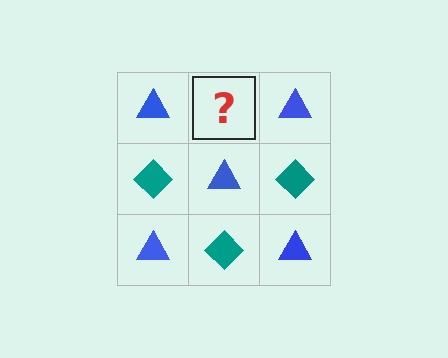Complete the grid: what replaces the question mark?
The question mark should be replaced with a teal diamond.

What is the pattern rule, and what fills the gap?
The rule is that it alternates blue triangle and teal diamond in a checkerboard pattern. The gap should be filled with a teal diamond.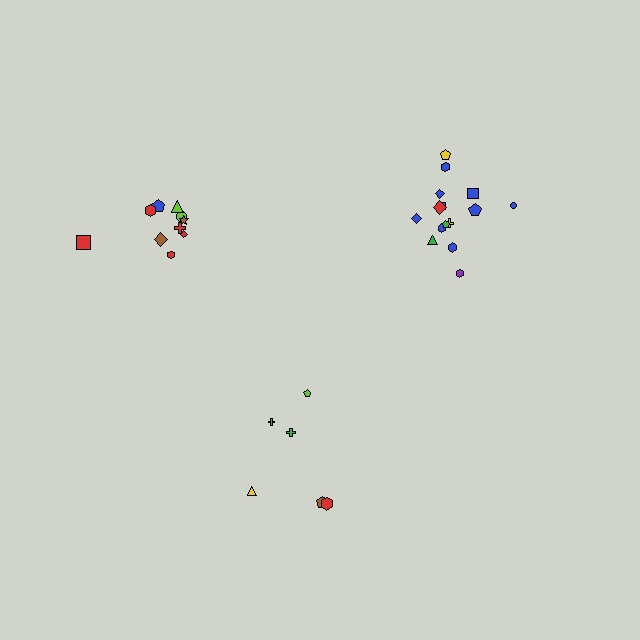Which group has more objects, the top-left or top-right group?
The top-right group.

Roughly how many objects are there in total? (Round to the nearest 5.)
Roughly 30 objects in total.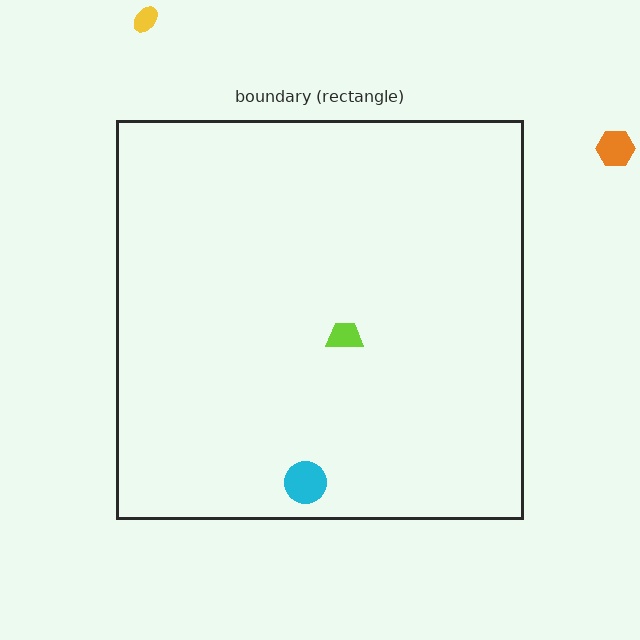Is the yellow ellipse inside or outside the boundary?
Outside.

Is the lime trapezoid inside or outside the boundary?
Inside.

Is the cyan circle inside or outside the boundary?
Inside.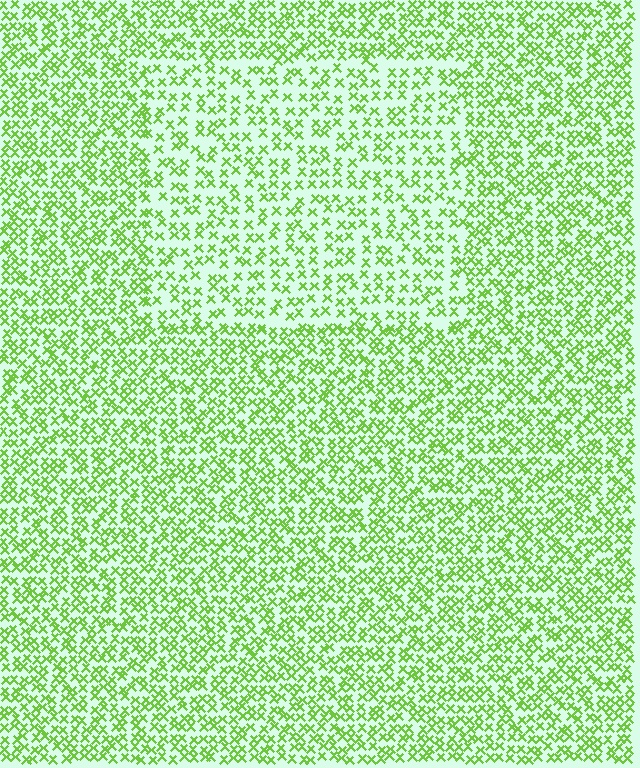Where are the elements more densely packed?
The elements are more densely packed outside the rectangle boundary.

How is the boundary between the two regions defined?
The boundary is defined by a change in element density (approximately 1.7x ratio). All elements are the same color, size, and shape.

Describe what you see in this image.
The image contains small lime elements arranged at two different densities. A rectangle-shaped region is visible where the elements are less densely packed than the surrounding area.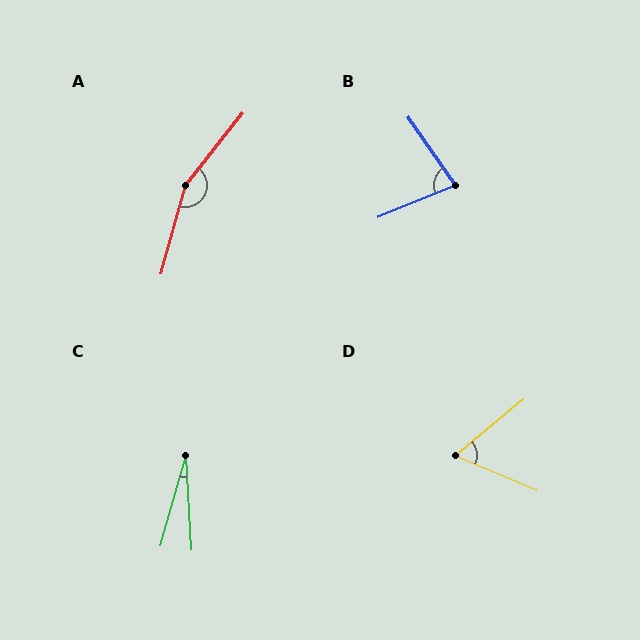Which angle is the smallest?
C, at approximately 19 degrees.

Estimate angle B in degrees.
Approximately 77 degrees.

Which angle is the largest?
A, at approximately 157 degrees.